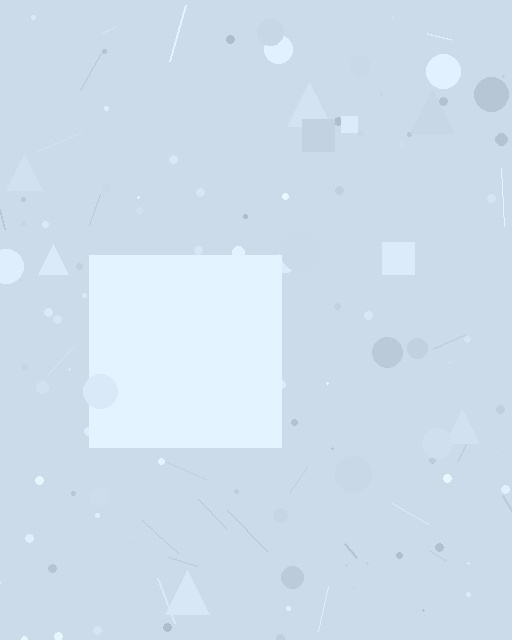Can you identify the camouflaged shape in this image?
The camouflaged shape is a square.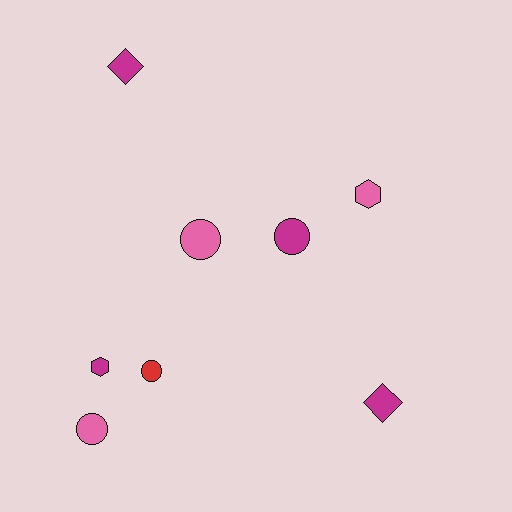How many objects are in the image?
There are 8 objects.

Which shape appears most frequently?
Circle, with 4 objects.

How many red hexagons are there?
There are no red hexagons.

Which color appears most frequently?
Magenta, with 4 objects.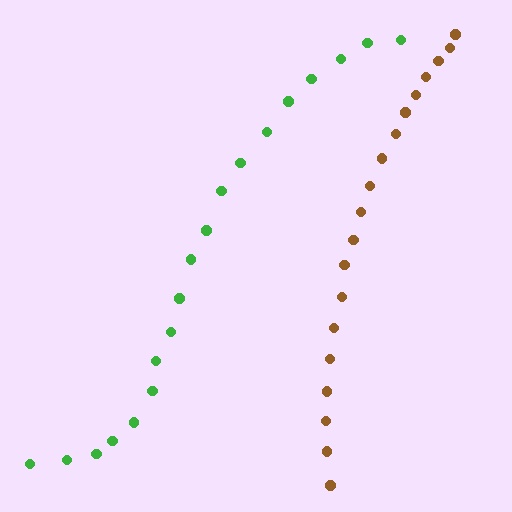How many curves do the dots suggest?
There are 2 distinct paths.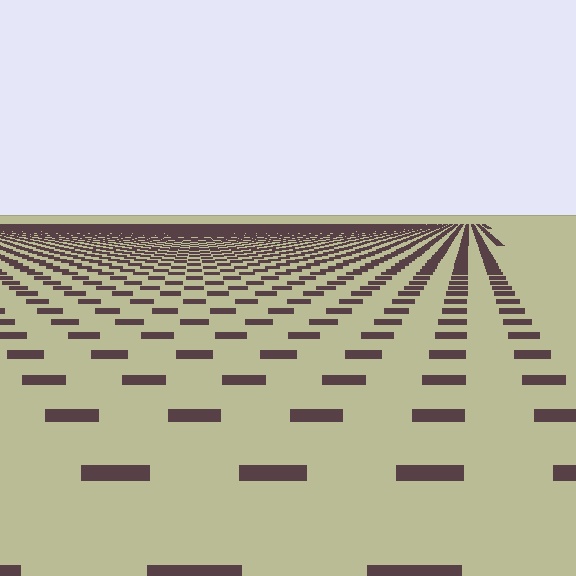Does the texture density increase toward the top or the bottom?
Density increases toward the top.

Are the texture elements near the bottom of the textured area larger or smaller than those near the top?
Larger. Near the bottom, elements are closer to the viewer and appear at a bigger on-screen size.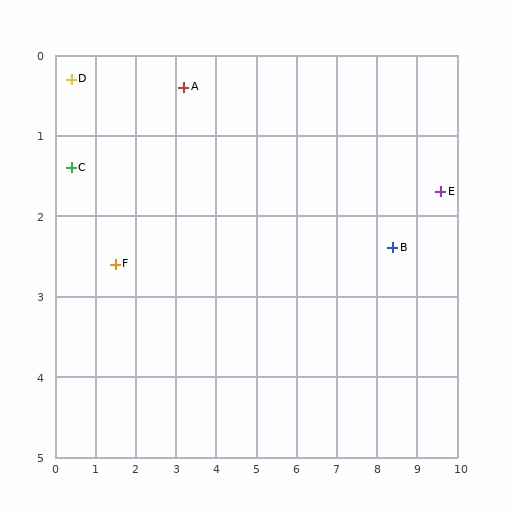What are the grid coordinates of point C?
Point C is at approximately (0.4, 1.4).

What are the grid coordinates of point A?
Point A is at approximately (3.2, 0.4).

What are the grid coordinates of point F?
Point F is at approximately (1.5, 2.6).